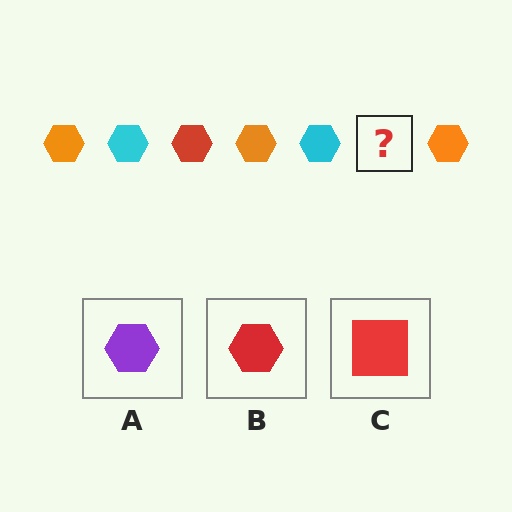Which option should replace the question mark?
Option B.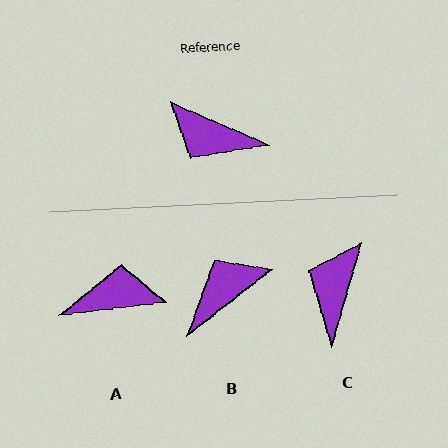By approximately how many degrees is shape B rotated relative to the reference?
Approximately 119 degrees clockwise.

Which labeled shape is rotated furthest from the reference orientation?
A, about 150 degrees away.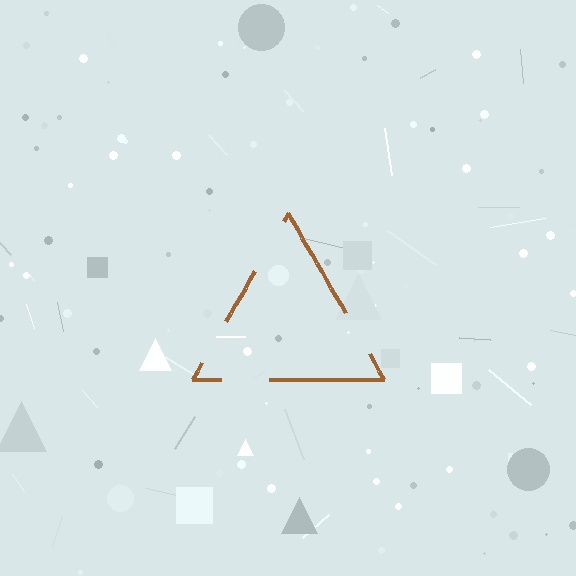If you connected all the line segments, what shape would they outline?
They would outline a triangle.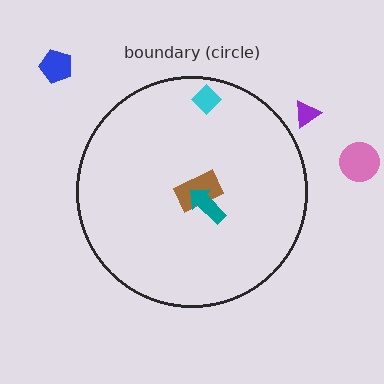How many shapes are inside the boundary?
3 inside, 3 outside.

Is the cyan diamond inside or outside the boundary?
Inside.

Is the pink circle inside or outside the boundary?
Outside.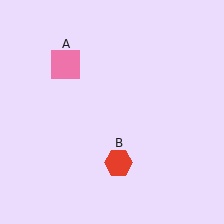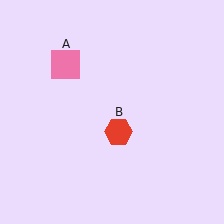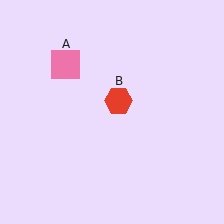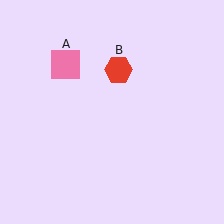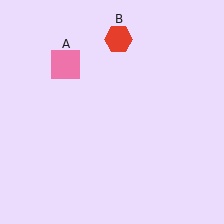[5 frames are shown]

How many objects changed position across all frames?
1 object changed position: red hexagon (object B).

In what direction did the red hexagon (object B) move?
The red hexagon (object B) moved up.